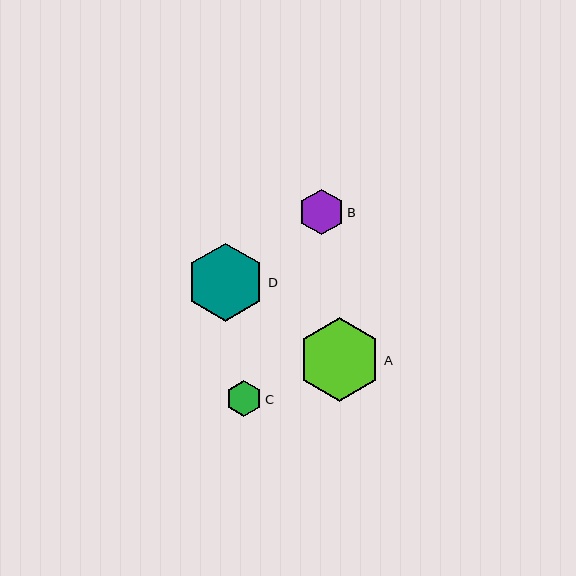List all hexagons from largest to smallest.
From largest to smallest: A, D, B, C.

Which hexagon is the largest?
Hexagon A is the largest with a size of approximately 83 pixels.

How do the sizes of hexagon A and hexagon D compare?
Hexagon A and hexagon D are approximately the same size.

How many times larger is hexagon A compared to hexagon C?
Hexagon A is approximately 2.3 times the size of hexagon C.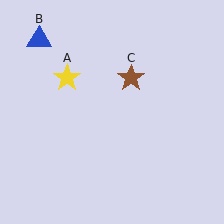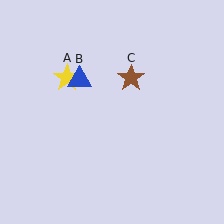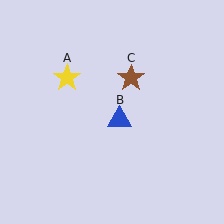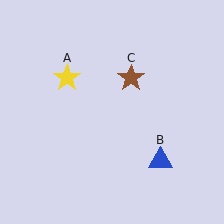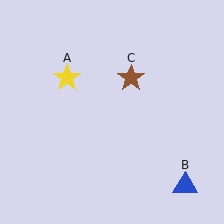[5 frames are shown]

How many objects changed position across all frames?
1 object changed position: blue triangle (object B).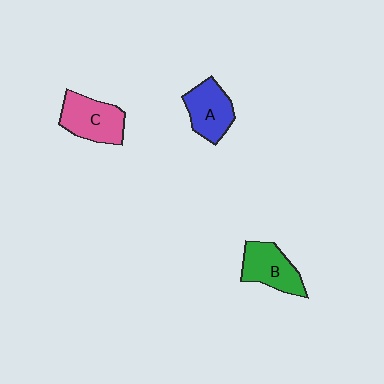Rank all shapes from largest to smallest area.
From largest to smallest: C (pink), B (green), A (blue).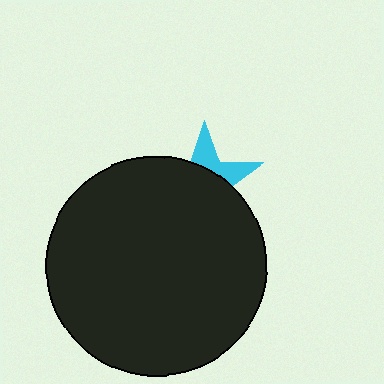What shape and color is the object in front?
The object in front is a black circle.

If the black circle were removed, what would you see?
You would see the complete cyan star.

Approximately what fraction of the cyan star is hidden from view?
Roughly 69% of the cyan star is hidden behind the black circle.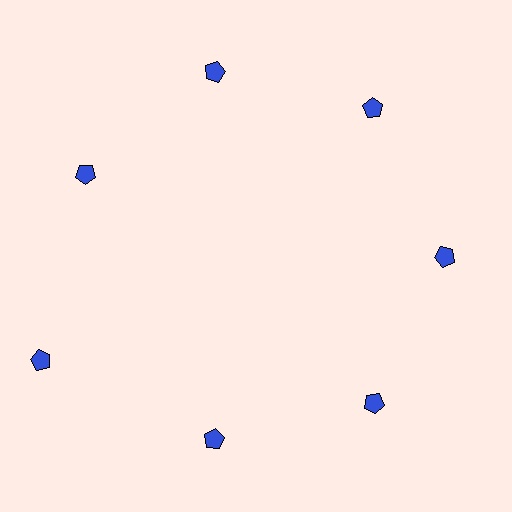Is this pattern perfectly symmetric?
No. The 7 blue pentagons are arranged in a ring, but one element near the 8 o'clock position is pushed outward from the center, breaking the 7-fold rotational symmetry.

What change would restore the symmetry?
The symmetry would be restored by moving it inward, back onto the ring so that all 7 pentagons sit at equal angles and equal distance from the center.